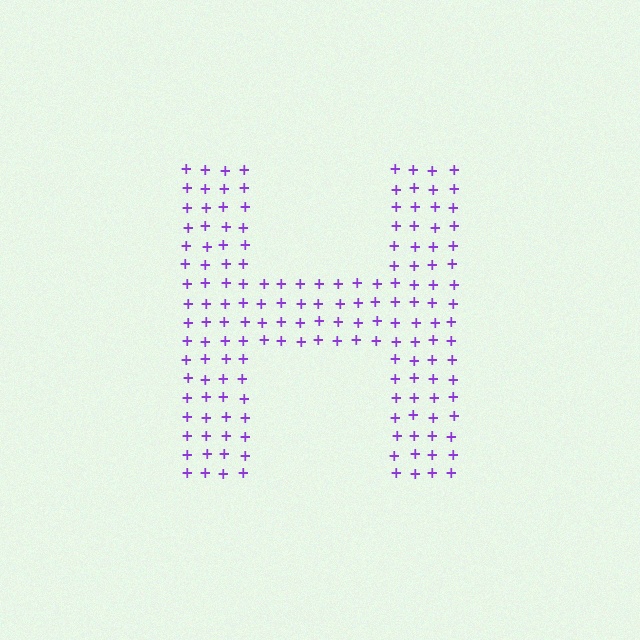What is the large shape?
The large shape is the letter H.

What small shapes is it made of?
It is made of small plus signs.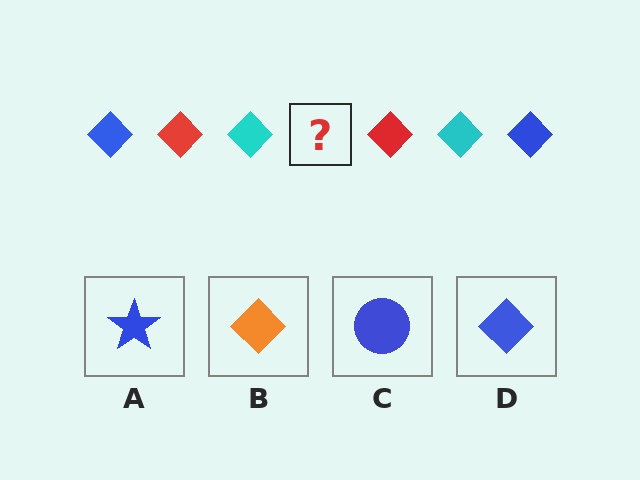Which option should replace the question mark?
Option D.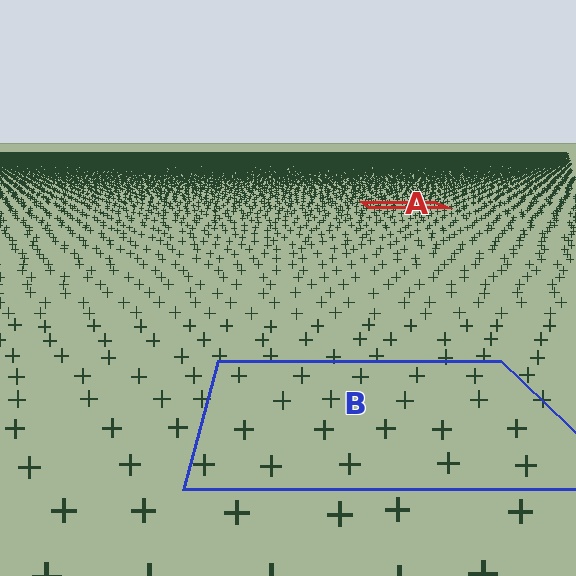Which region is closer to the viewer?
Region B is closer. The texture elements there are larger and more spread out.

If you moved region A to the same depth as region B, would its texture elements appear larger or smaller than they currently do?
They would appear larger. At a closer depth, the same texture elements are projected at a bigger on-screen size.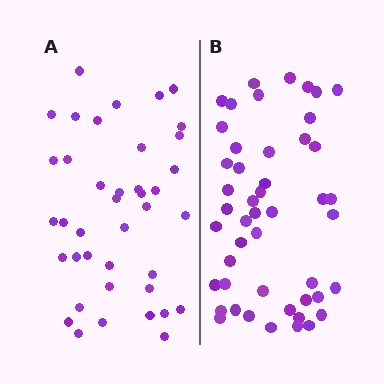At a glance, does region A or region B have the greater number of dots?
Region B (the right region) has more dots.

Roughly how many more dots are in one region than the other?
Region B has roughly 8 or so more dots than region A.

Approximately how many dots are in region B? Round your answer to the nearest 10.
About 50 dots. (The exact count is 48, which rounds to 50.)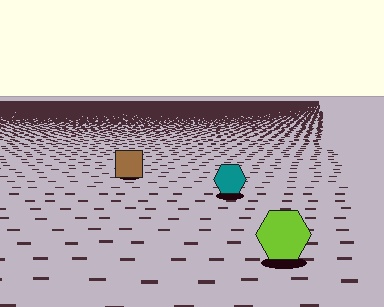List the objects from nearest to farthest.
From nearest to farthest: the lime hexagon, the teal hexagon, the brown square.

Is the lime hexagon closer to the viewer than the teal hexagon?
Yes. The lime hexagon is closer — you can tell from the texture gradient: the ground texture is coarser near it.